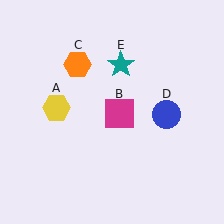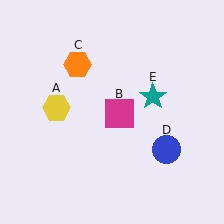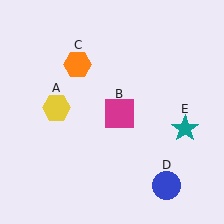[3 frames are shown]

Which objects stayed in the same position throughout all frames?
Yellow hexagon (object A) and magenta square (object B) and orange hexagon (object C) remained stationary.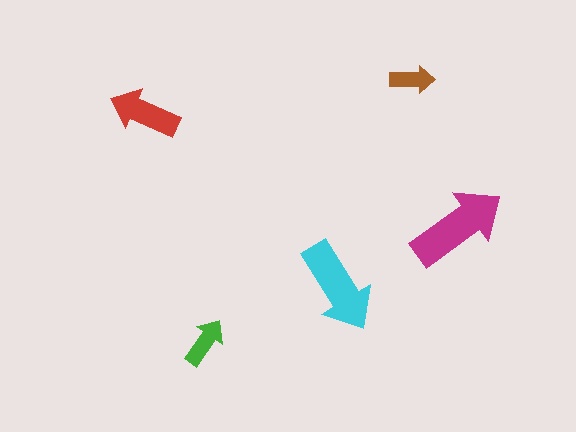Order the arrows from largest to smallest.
the magenta one, the cyan one, the red one, the green one, the brown one.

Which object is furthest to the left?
The red arrow is leftmost.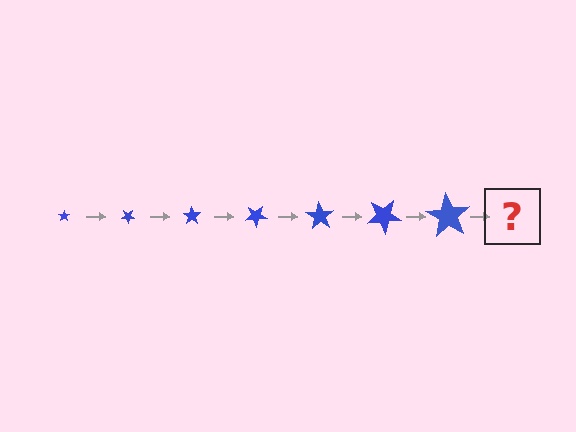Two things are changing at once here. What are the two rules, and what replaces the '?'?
The two rules are that the star grows larger each step and it rotates 35 degrees each step. The '?' should be a star, larger than the previous one and rotated 245 degrees from the start.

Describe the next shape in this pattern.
It should be a star, larger than the previous one and rotated 245 degrees from the start.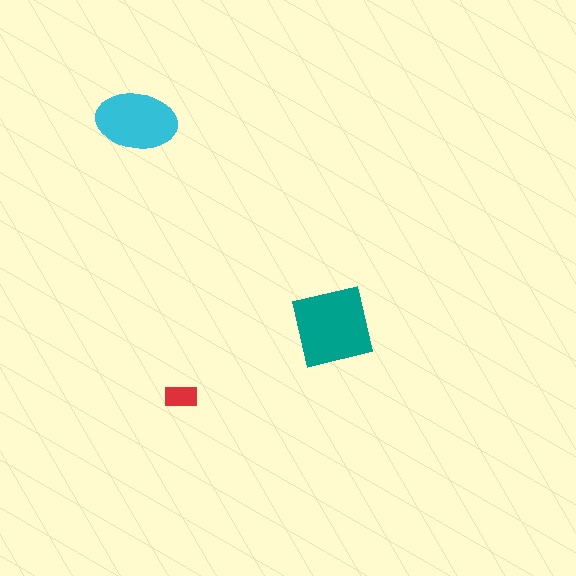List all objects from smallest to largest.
The red rectangle, the cyan ellipse, the teal square.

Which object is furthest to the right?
The teal square is rightmost.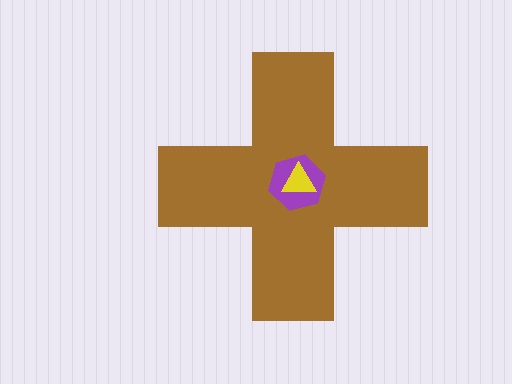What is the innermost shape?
The yellow triangle.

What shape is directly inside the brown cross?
The purple hexagon.